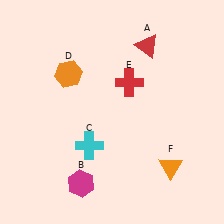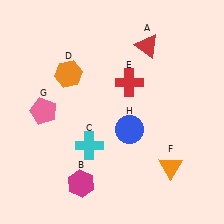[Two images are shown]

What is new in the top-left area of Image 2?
A pink pentagon (G) was added in the top-left area of Image 2.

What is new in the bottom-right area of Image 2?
A blue circle (H) was added in the bottom-right area of Image 2.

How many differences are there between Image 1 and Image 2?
There are 2 differences between the two images.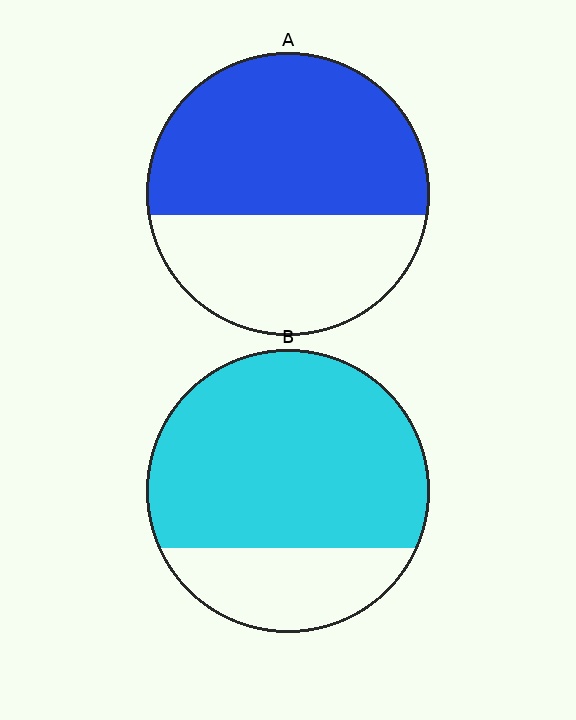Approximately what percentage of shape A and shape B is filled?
A is approximately 60% and B is approximately 75%.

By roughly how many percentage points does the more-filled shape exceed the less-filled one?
By roughly 15 percentage points (B over A).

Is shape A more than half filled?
Yes.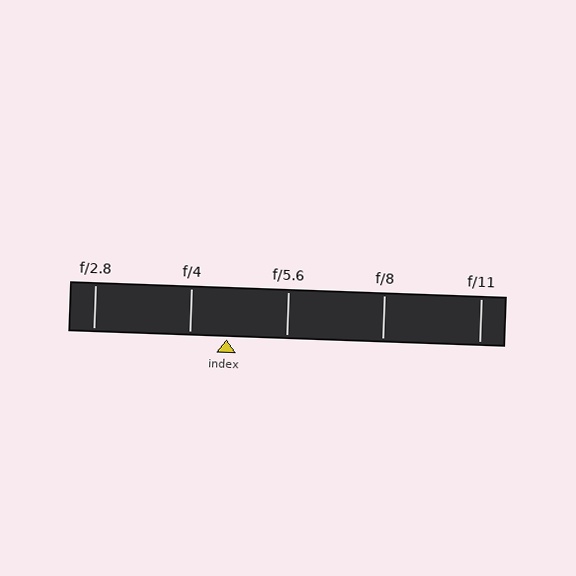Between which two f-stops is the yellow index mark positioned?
The index mark is between f/4 and f/5.6.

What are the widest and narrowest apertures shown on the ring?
The widest aperture shown is f/2.8 and the narrowest is f/11.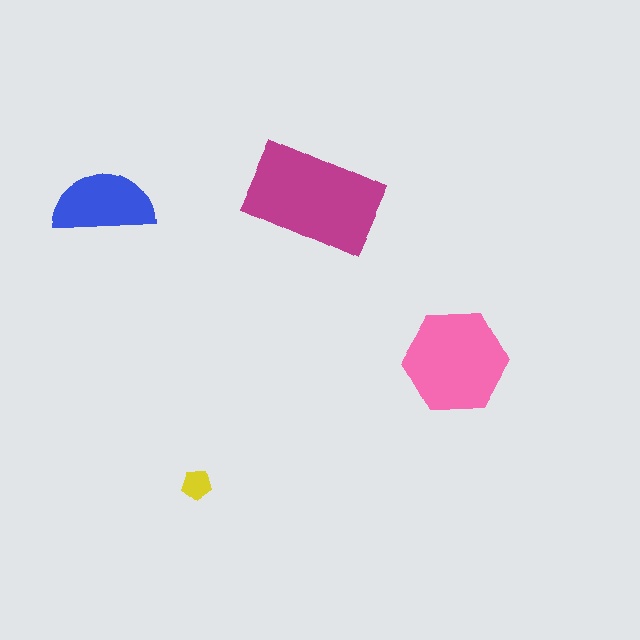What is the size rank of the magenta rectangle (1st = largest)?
1st.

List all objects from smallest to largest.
The yellow pentagon, the blue semicircle, the pink hexagon, the magenta rectangle.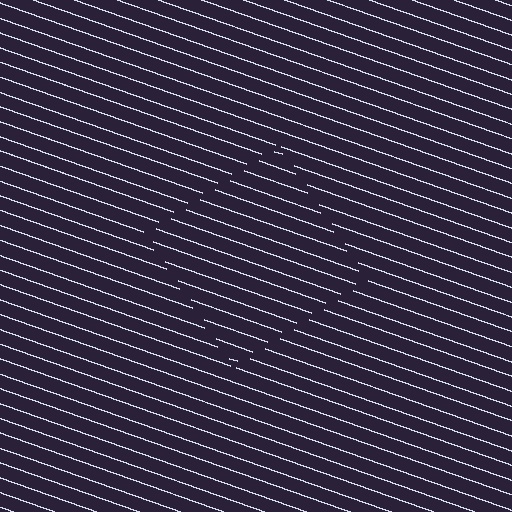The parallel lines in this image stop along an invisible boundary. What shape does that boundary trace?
An illusory square. The interior of the shape contains the same grating, shifted by half a period — the contour is defined by the phase discontinuity where line-ends from the inner and outer gratings abut.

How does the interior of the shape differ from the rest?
The interior of the shape contains the same grating, shifted by half a period — the contour is defined by the phase discontinuity where line-ends from the inner and outer gratings abut.